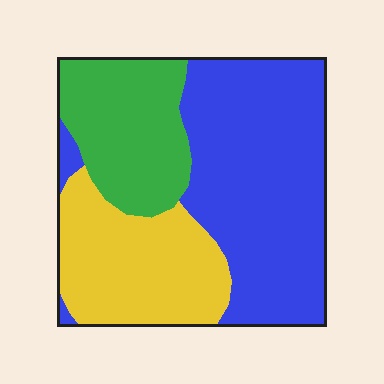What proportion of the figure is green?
Green covers 24% of the figure.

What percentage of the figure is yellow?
Yellow takes up about one quarter (1/4) of the figure.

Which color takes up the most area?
Blue, at roughly 50%.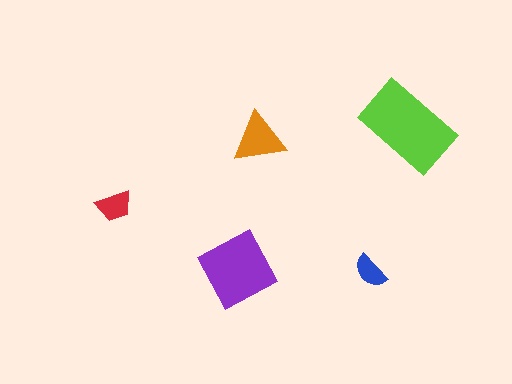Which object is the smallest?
The blue semicircle.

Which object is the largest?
The lime rectangle.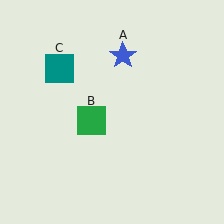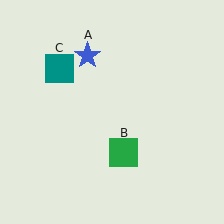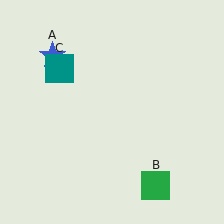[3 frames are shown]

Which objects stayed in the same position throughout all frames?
Teal square (object C) remained stationary.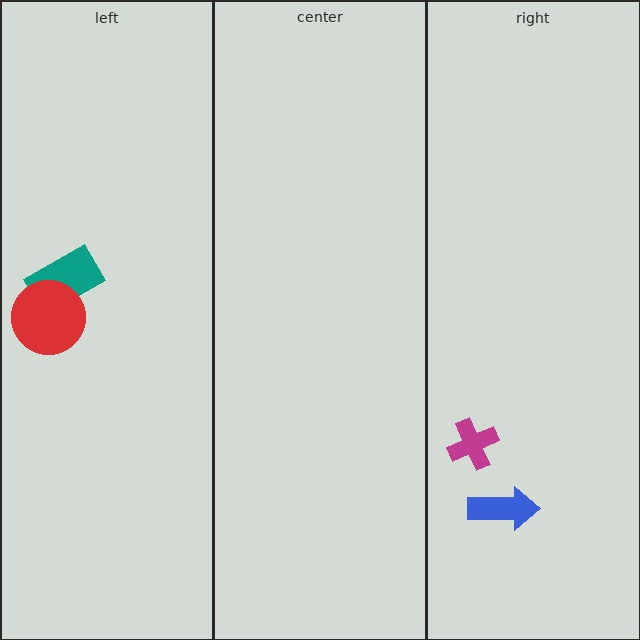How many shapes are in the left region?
2.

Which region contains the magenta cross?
The right region.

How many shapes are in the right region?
2.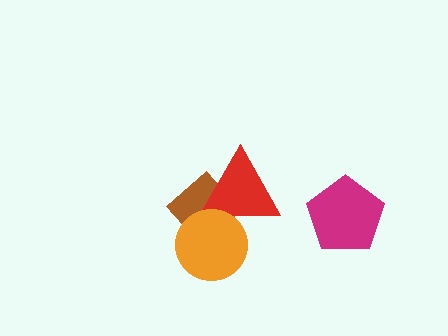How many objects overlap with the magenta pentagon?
0 objects overlap with the magenta pentagon.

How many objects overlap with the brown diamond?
2 objects overlap with the brown diamond.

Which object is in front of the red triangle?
The orange circle is in front of the red triangle.